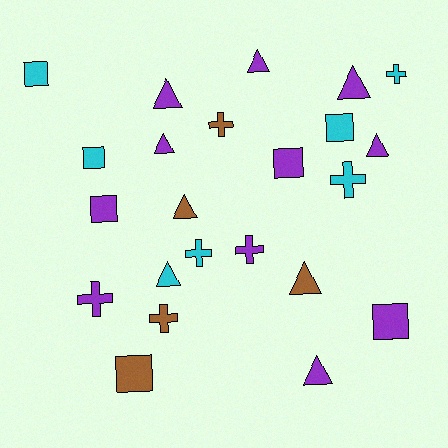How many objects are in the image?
There are 23 objects.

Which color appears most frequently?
Purple, with 11 objects.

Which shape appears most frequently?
Triangle, with 9 objects.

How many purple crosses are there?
There are 2 purple crosses.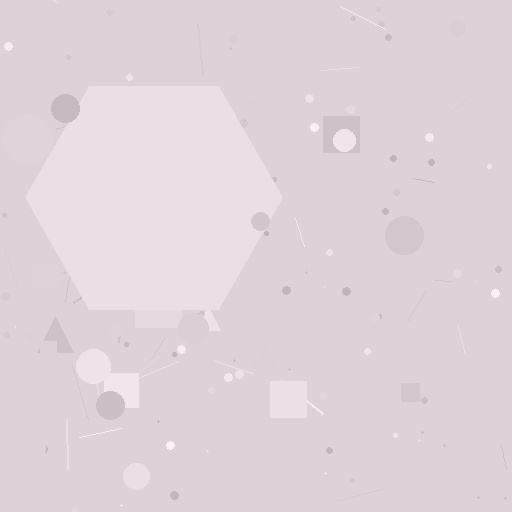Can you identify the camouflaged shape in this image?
The camouflaged shape is a hexagon.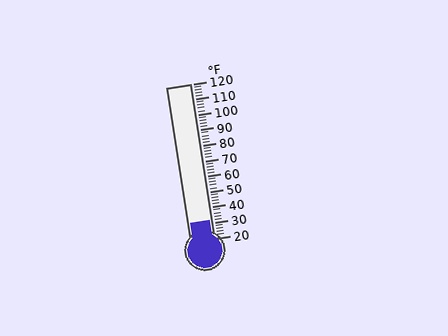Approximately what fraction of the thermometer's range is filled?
The thermometer is filled to approximately 10% of its range.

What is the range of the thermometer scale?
The thermometer scale ranges from 20°F to 120°F.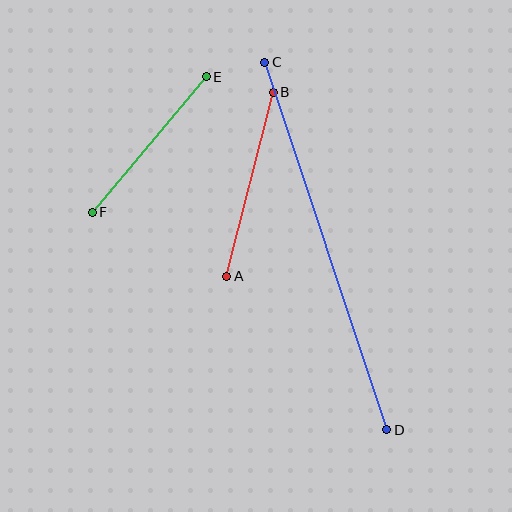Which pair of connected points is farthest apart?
Points C and D are farthest apart.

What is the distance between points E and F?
The distance is approximately 177 pixels.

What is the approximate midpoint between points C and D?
The midpoint is at approximately (326, 246) pixels.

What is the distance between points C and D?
The distance is approximately 387 pixels.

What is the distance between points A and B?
The distance is approximately 190 pixels.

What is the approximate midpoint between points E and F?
The midpoint is at approximately (149, 145) pixels.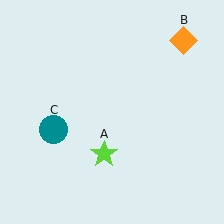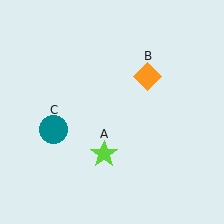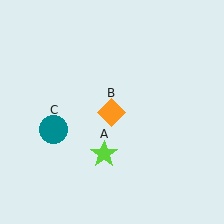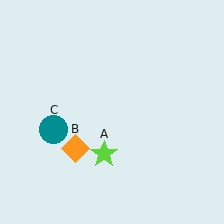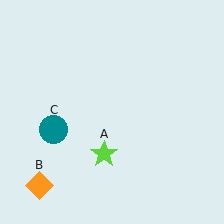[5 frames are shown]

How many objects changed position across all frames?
1 object changed position: orange diamond (object B).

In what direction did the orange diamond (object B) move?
The orange diamond (object B) moved down and to the left.